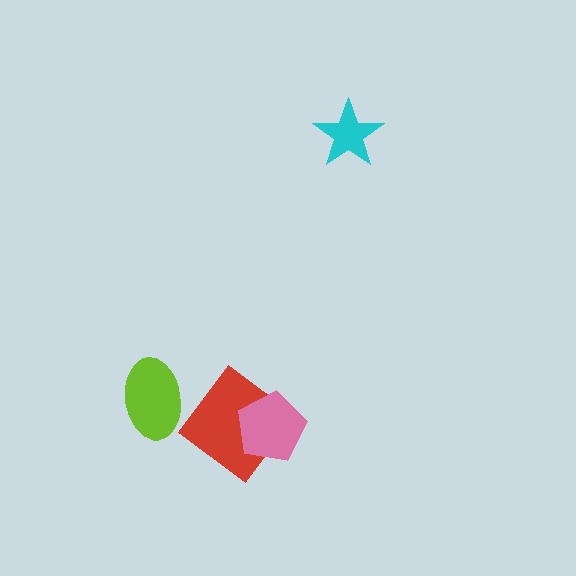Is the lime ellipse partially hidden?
No, no other shape covers it.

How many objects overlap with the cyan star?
0 objects overlap with the cyan star.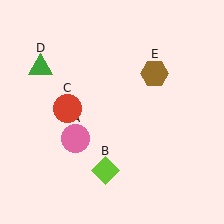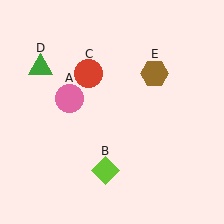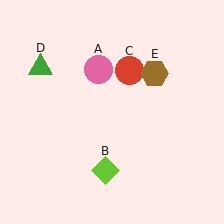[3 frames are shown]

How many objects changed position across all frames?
2 objects changed position: pink circle (object A), red circle (object C).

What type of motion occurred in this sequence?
The pink circle (object A), red circle (object C) rotated clockwise around the center of the scene.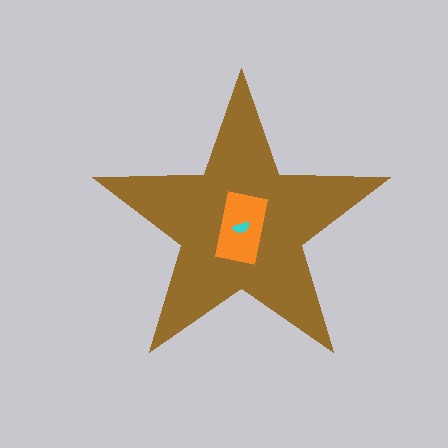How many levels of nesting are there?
3.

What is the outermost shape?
The brown star.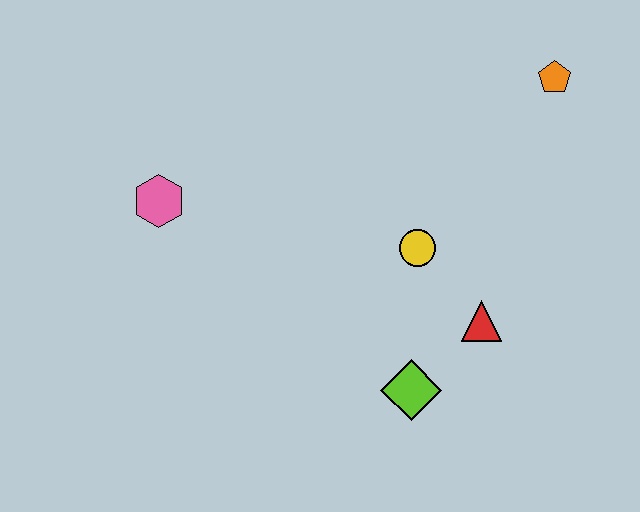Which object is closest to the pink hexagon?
The yellow circle is closest to the pink hexagon.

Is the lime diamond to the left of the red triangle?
Yes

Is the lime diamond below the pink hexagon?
Yes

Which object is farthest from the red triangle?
The pink hexagon is farthest from the red triangle.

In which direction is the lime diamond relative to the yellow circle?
The lime diamond is below the yellow circle.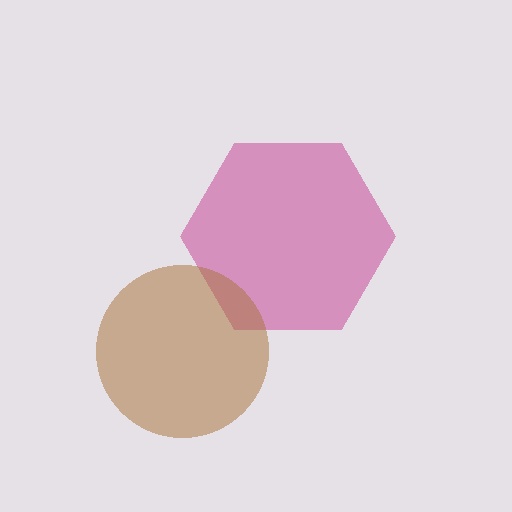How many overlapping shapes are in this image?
There are 2 overlapping shapes in the image.